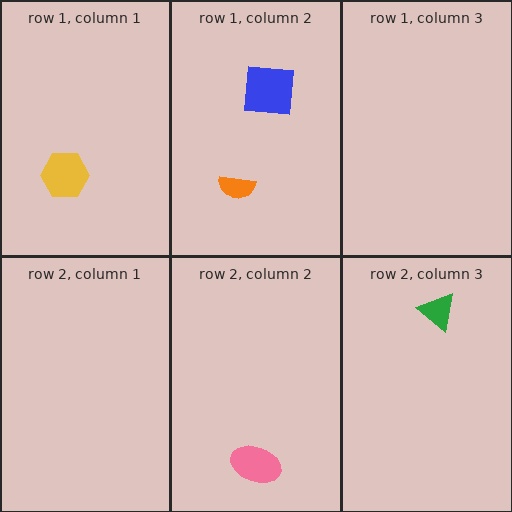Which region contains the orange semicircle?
The row 1, column 2 region.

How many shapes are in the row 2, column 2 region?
1.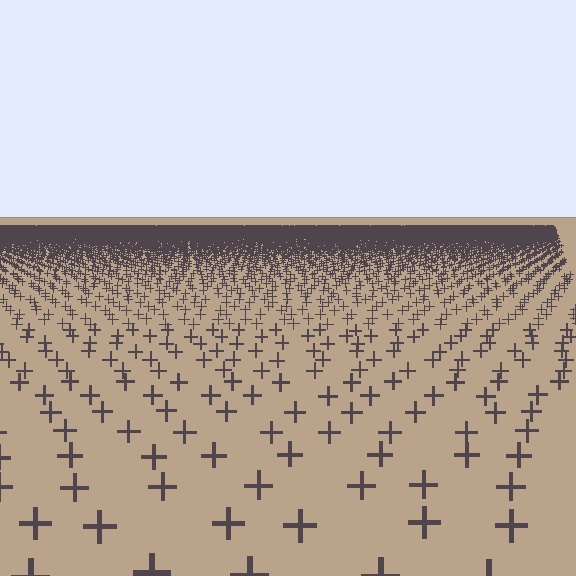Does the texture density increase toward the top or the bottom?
Density increases toward the top.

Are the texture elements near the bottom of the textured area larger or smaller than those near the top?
Larger. Near the bottom, elements are closer to the viewer and appear at a bigger on-screen size.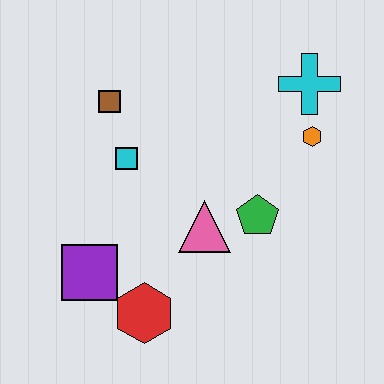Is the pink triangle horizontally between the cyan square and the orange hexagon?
Yes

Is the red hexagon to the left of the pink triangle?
Yes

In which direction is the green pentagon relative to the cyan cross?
The green pentagon is below the cyan cross.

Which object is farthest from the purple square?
The cyan cross is farthest from the purple square.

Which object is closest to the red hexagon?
The purple square is closest to the red hexagon.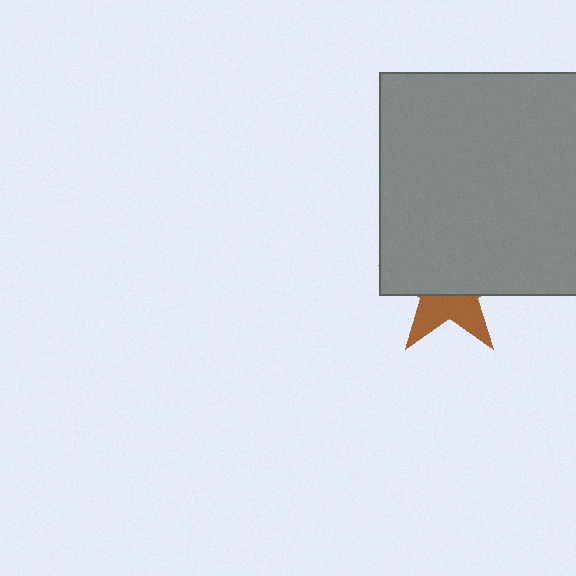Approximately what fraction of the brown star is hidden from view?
Roughly 61% of the brown star is hidden behind the gray square.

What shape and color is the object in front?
The object in front is a gray square.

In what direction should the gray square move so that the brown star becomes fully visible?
The gray square should move up. That is the shortest direction to clear the overlap and leave the brown star fully visible.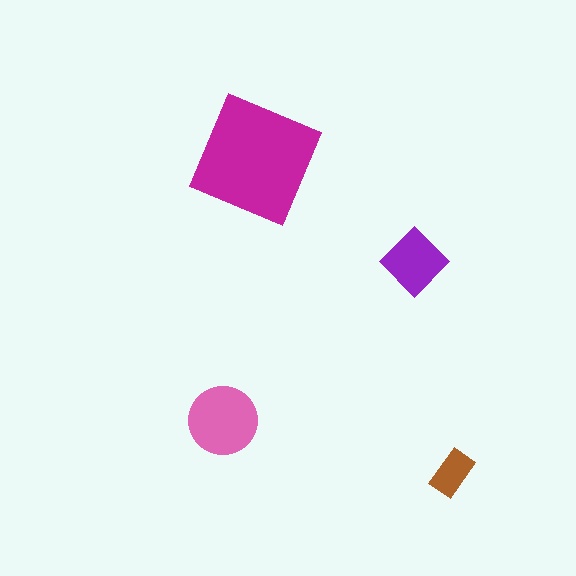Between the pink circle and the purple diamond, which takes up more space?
The pink circle.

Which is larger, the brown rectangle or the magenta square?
The magenta square.